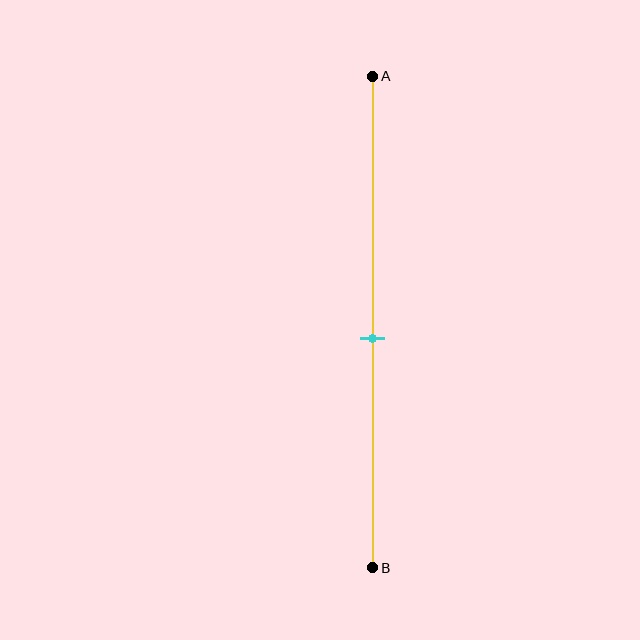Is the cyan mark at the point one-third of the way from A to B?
No, the mark is at about 55% from A, not at the 33% one-third point.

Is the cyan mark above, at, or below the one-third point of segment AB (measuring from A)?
The cyan mark is below the one-third point of segment AB.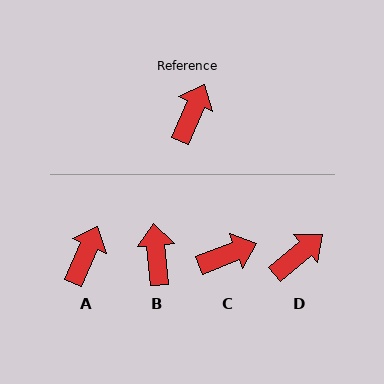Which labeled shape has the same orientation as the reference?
A.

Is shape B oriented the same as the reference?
No, it is off by about 29 degrees.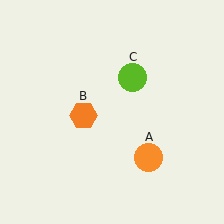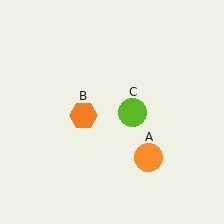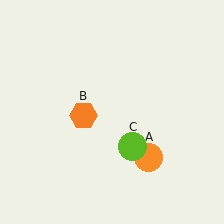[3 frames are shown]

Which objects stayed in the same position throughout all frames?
Orange circle (object A) and orange hexagon (object B) remained stationary.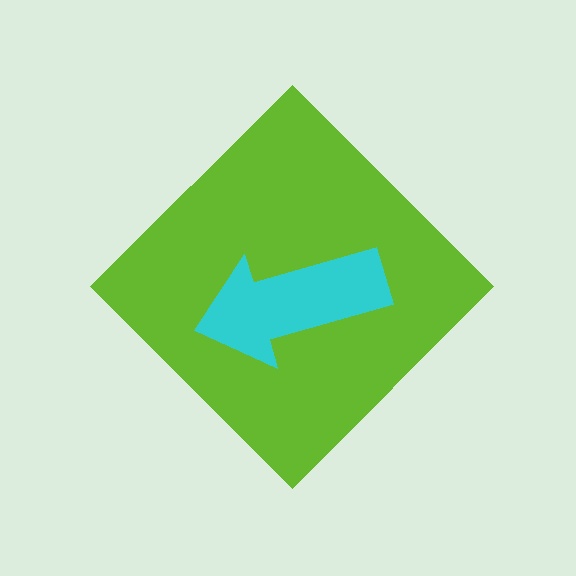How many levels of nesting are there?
2.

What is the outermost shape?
The lime diamond.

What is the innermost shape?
The cyan arrow.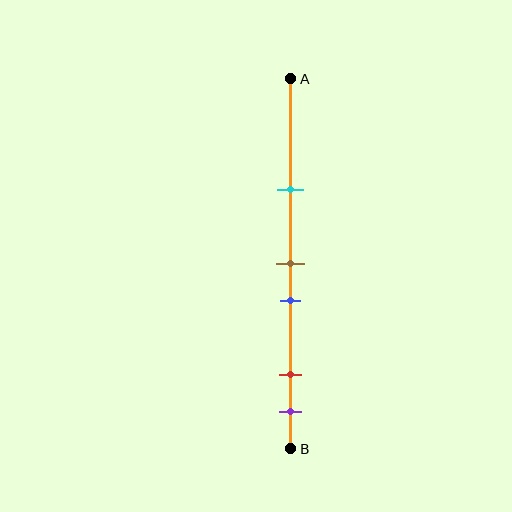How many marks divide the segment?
There are 5 marks dividing the segment.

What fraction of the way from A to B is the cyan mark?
The cyan mark is approximately 30% (0.3) of the way from A to B.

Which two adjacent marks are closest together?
The brown and blue marks are the closest adjacent pair.